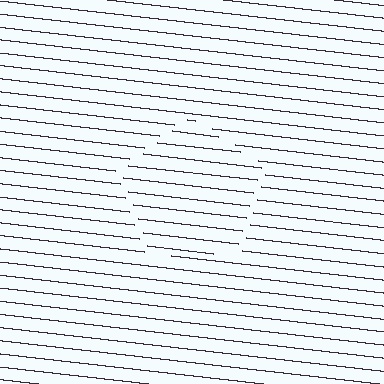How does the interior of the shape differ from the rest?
The interior of the shape contains the same grating, shifted by half a period — the contour is defined by the phase discontinuity where line-ends from the inner and outer gratings abut.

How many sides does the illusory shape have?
5 sides — the line-ends trace a pentagon.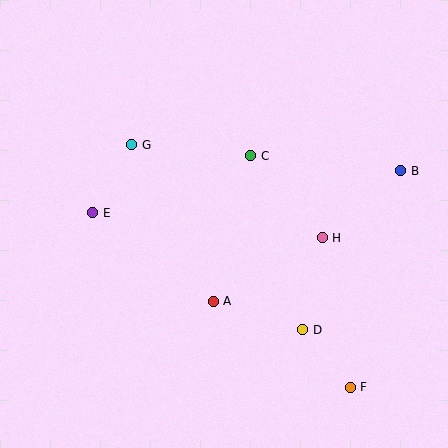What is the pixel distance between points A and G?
The distance between A and G is 176 pixels.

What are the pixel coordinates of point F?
Point F is at (350, 387).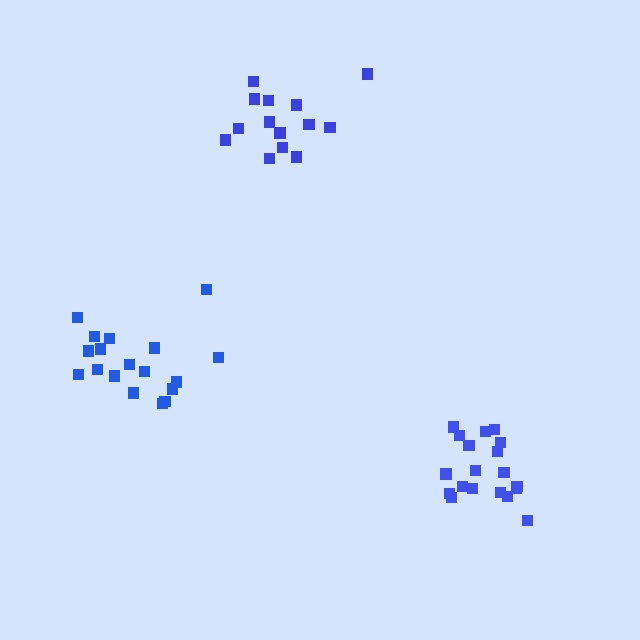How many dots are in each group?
Group 1: 14 dots, Group 2: 18 dots, Group 3: 19 dots (51 total).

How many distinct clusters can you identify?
There are 3 distinct clusters.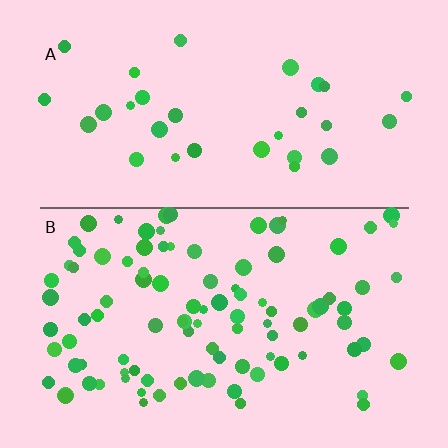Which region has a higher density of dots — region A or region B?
B (the bottom).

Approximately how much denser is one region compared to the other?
Approximately 3.2× — region B over region A.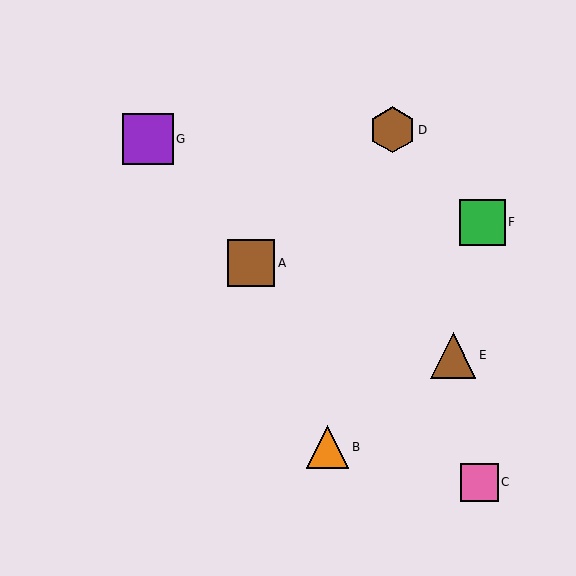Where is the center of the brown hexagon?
The center of the brown hexagon is at (392, 130).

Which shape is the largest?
The purple square (labeled G) is the largest.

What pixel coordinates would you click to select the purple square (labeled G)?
Click at (148, 139) to select the purple square G.